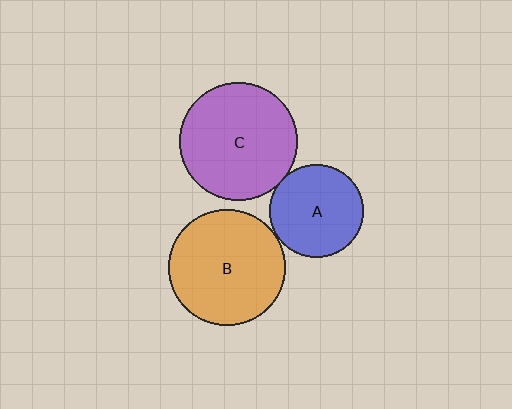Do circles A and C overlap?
Yes.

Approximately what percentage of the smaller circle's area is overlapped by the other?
Approximately 5%.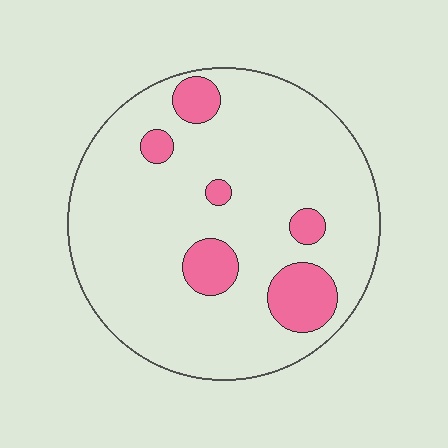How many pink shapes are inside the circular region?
6.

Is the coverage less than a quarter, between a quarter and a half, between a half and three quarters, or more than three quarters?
Less than a quarter.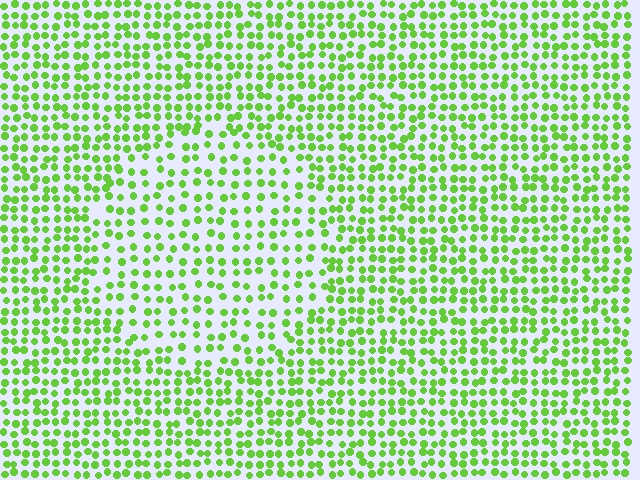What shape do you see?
I see a circle.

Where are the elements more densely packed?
The elements are more densely packed outside the circle boundary.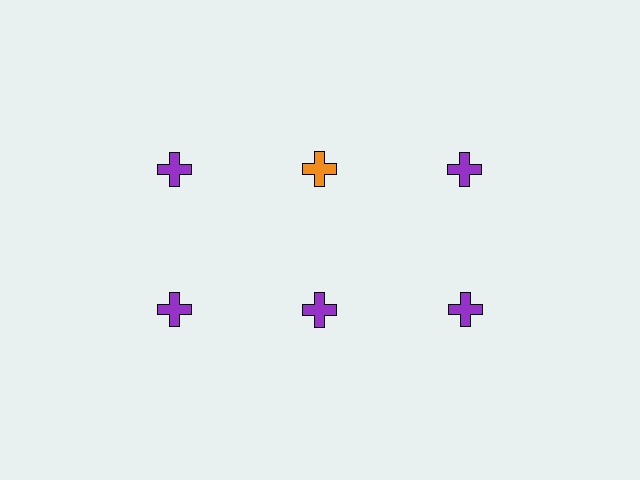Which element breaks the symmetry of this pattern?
The orange cross in the top row, second from left column breaks the symmetry. All other shapes are purple crosses.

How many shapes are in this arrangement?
There are 6 shapes arranged in a grid pattern.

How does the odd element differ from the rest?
It has a different color: orange instead of purple.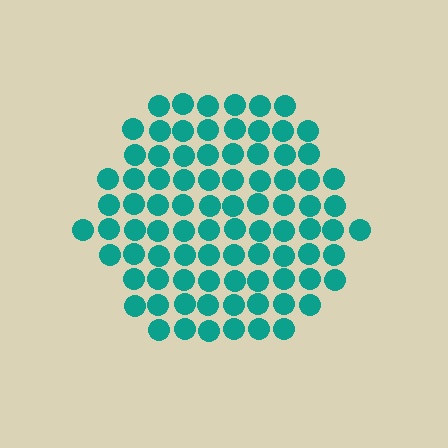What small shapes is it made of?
It is made of small circles.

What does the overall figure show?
The overall figure shows a hexagon.